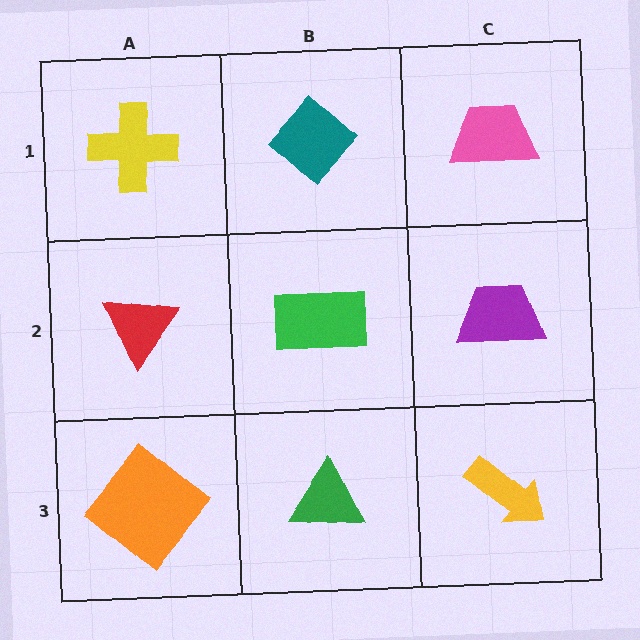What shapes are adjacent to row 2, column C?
A pink trapezoid (row 1, column C), a yellow arrow (row 3, column C), a green rectangle (row 2, column B).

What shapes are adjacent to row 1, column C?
A purple trapezoid (row 2, column C), a teal diamond (row 1, column B).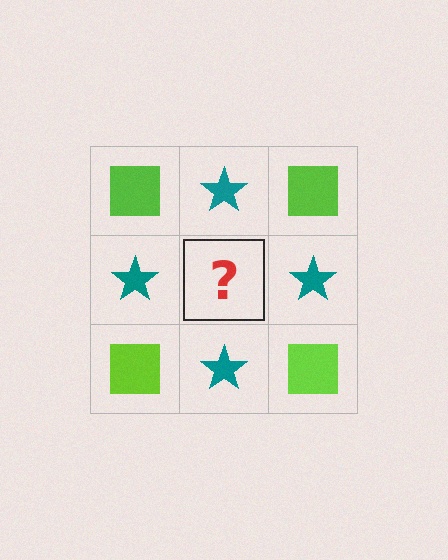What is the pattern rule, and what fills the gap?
The rule is that it alternates lime square and teal star in a checkerboard pattern. The gap should be filled with a lime square.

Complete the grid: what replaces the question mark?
The question mark should be replaced with a lime square.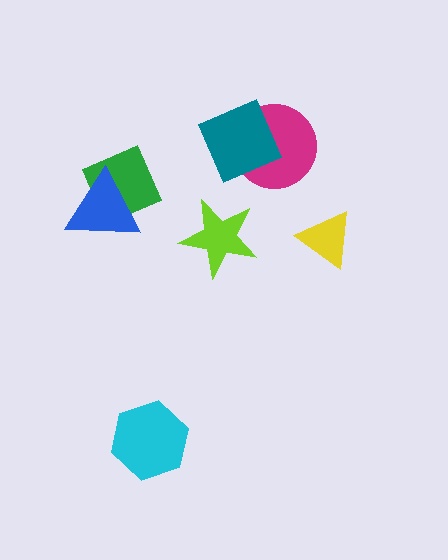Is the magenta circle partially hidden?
Yes, it is partially covered by another shape.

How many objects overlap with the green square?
1 object overlaps with the green square.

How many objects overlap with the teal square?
1 object overlaps with the teal square.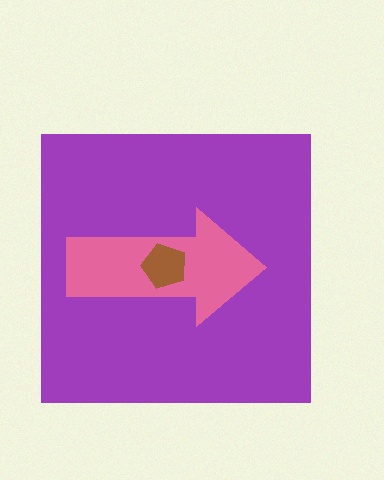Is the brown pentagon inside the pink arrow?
Yes.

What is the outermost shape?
The purple square.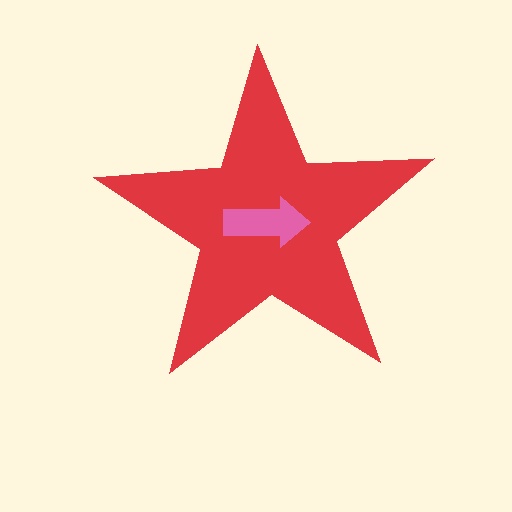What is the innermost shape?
The pink arrow.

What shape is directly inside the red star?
The pink arrow.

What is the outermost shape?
The red star.